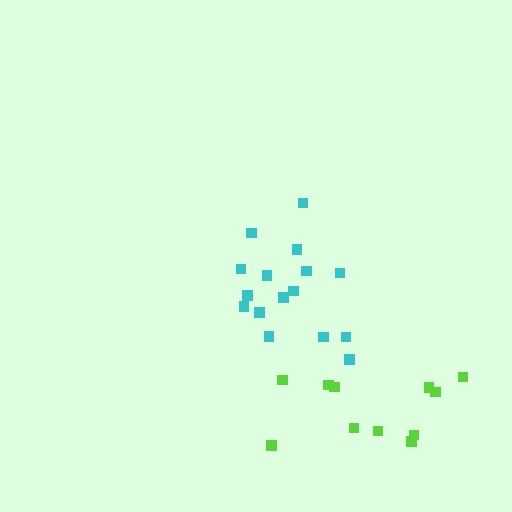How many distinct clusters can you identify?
There are 2 distinct clusters.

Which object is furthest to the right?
The lime cluster is rightmost.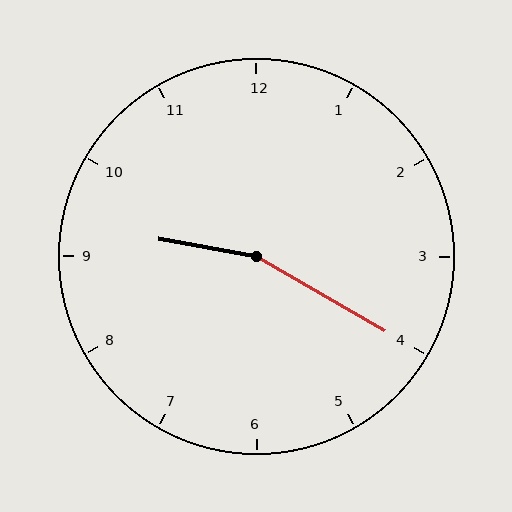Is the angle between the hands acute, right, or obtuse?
It is obtuse.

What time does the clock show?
9:20.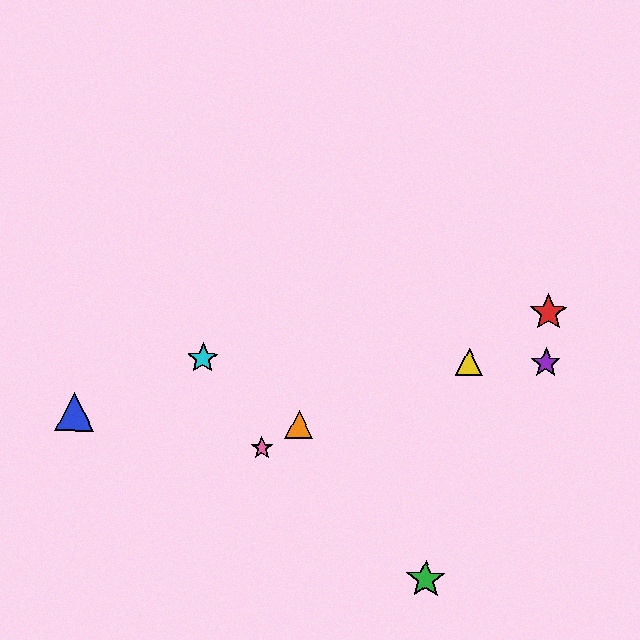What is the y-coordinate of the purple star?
The purple star is at y≈363.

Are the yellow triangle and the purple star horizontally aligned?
Yes, both are at y≈362.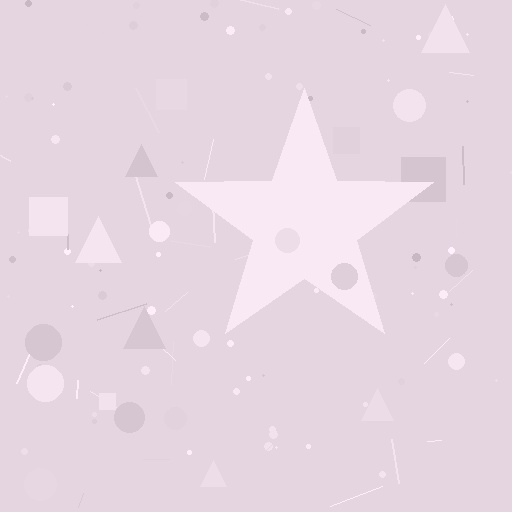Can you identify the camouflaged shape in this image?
The camouflaged shape is a star.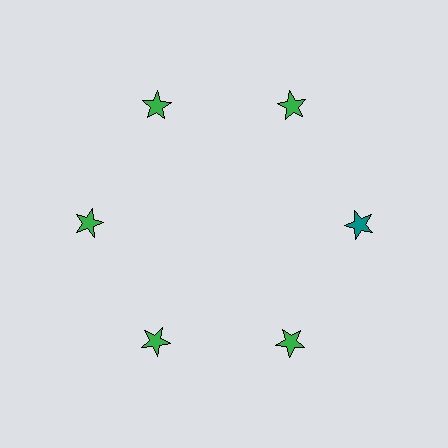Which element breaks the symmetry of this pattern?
The teal star at roughly the 3 o'clock position breaks the symmetry. All other shapes are green stars.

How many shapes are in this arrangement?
There are 6 shapes arranged in a ring pattern.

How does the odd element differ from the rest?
It has a different color: teal instead of green.